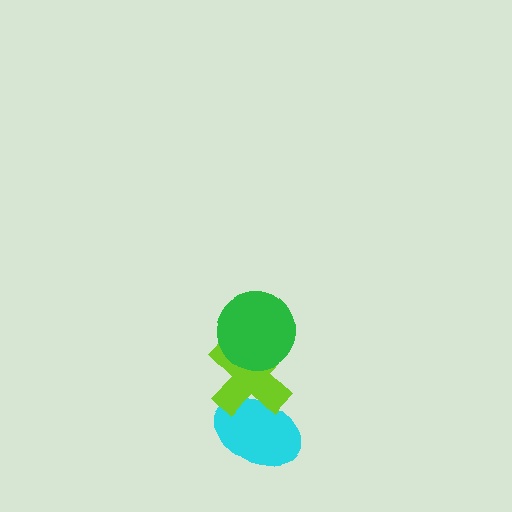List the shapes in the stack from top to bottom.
From top to bottom: the green circle, the lime cross, the cyan ellipse.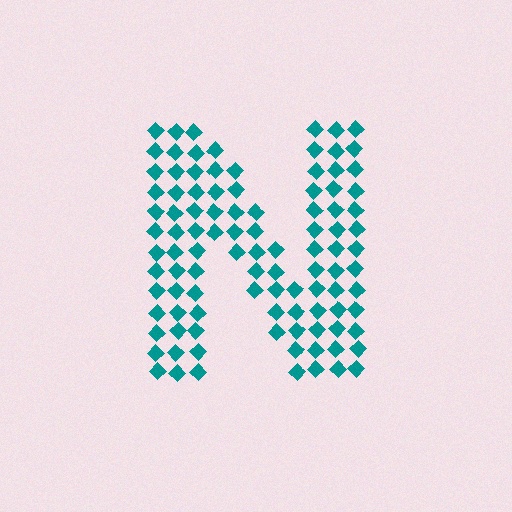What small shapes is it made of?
It is made of small diamonds.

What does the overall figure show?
The overall figure shows the letter N.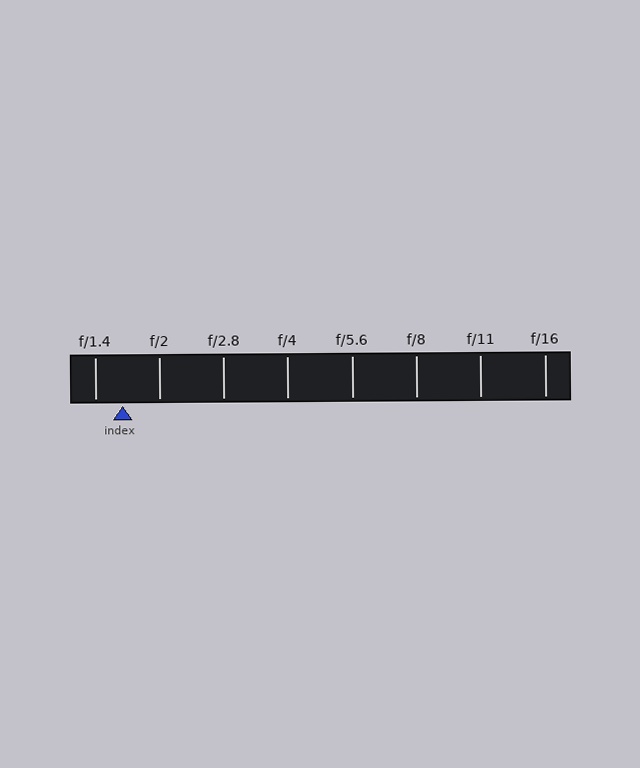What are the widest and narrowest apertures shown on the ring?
The widest aperture shown is f/1.4 and the narrowest is f/16.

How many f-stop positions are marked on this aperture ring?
There are 8 f-stop positions marked.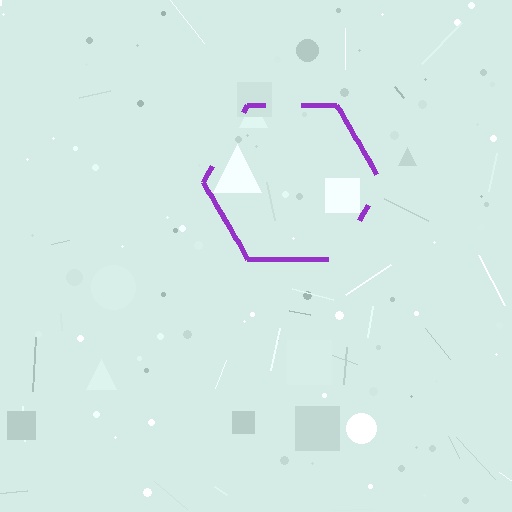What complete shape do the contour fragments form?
The contour fragments form a hexagon.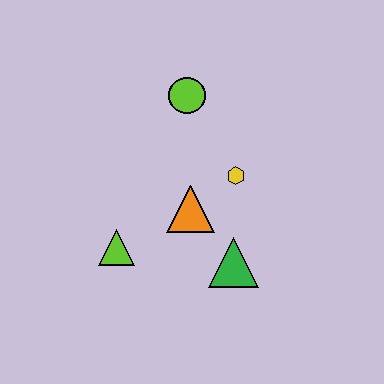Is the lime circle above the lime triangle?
Yes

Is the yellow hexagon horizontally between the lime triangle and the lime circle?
No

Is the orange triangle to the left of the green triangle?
Yes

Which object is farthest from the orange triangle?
The lime circle is farthest from the orange triangle.